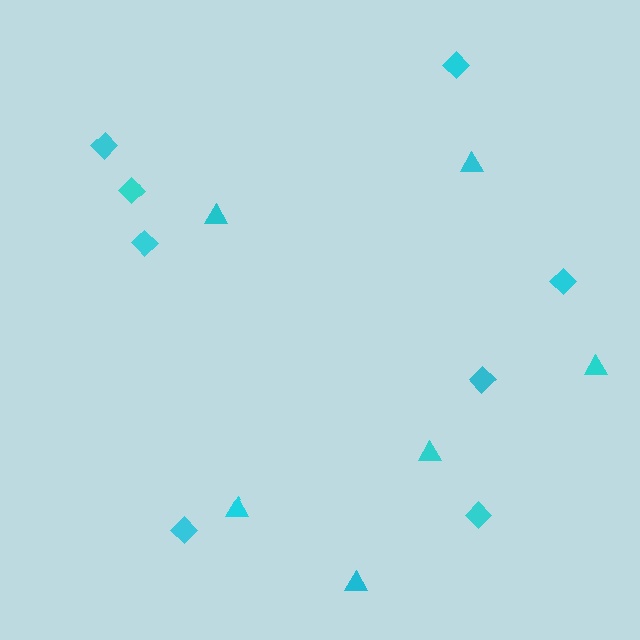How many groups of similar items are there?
There are 2 groups: one group of diamonds (8) and one group of triangles (6).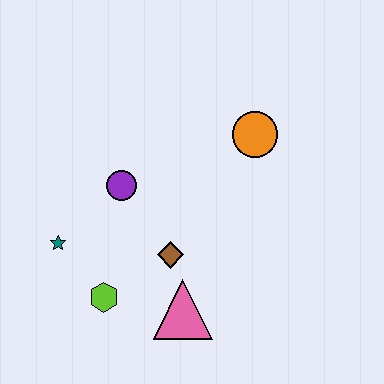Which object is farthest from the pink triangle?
The orange circle is farthest from the pink triangle.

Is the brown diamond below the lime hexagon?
No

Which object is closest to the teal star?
The lime hexagon is closest to the teal star.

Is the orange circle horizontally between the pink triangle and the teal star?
No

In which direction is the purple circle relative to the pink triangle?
The purple circle is above the pink triangle.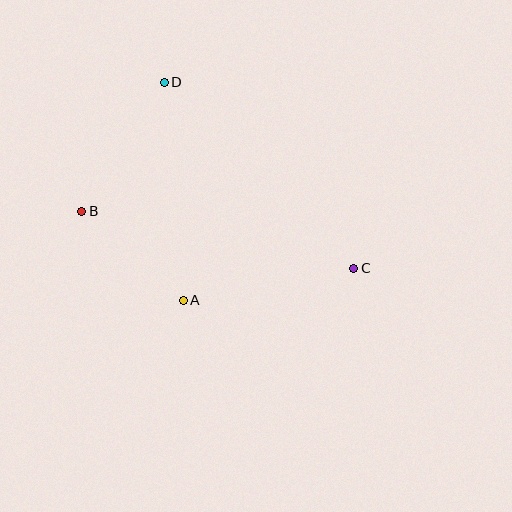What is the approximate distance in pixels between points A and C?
The distance between A and C is approximately 174 pixels.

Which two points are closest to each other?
Points A and B are closest to each other.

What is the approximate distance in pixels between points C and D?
The distance between C and D is approximately 265 pixels.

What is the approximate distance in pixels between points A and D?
The distance between A and D is approximately 219 pixels.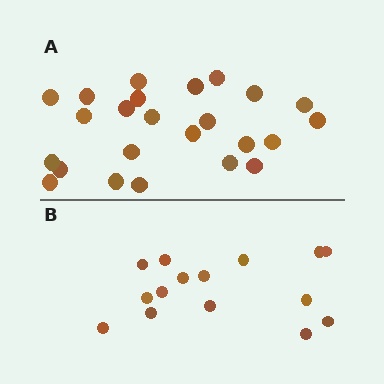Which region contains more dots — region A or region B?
Region A (the top region) has more dots.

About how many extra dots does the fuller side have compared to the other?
Region A has roughly 8 or so more dots than region B.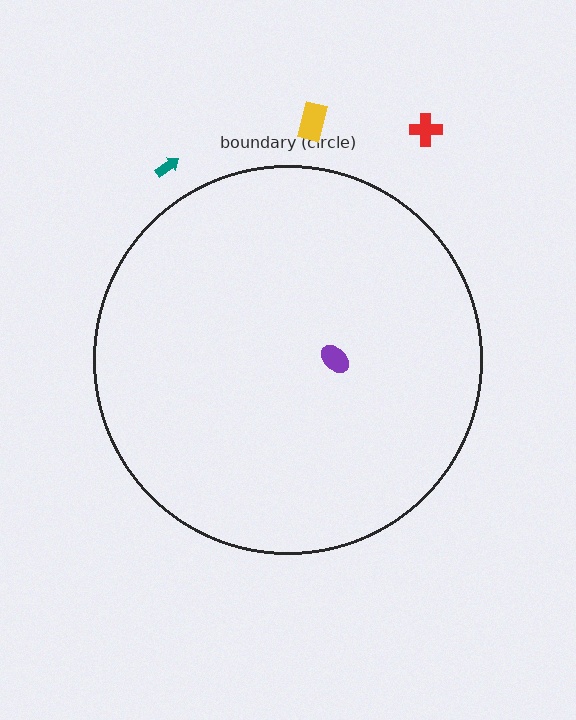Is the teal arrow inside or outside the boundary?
Outside.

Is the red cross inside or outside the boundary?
Outside.